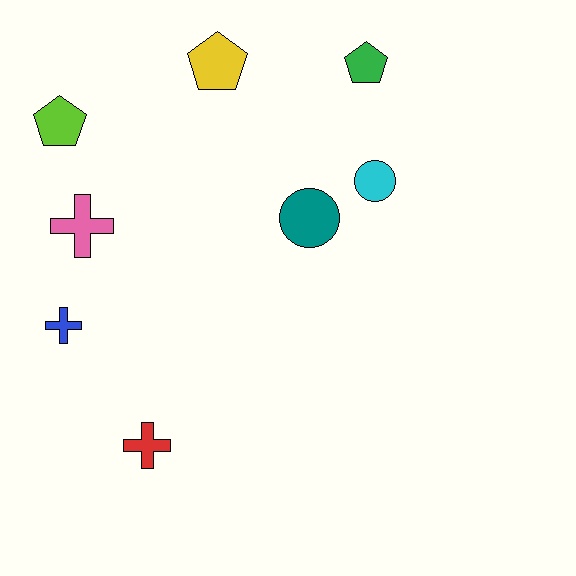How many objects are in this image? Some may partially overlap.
There are 8 objects.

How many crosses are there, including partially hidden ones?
There are 3 crosses.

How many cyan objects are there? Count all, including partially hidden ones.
There is 1 cyan object.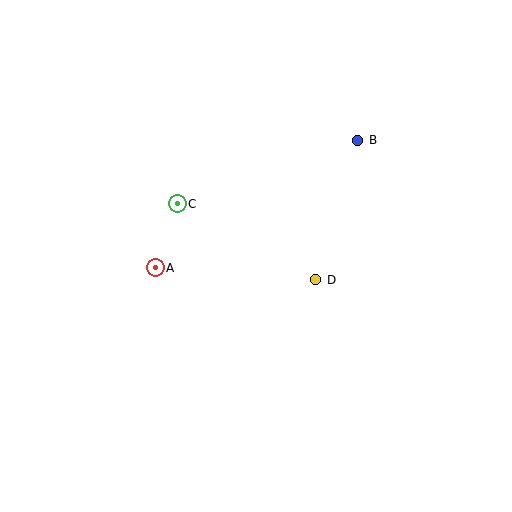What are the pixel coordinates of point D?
Point D is at (316, 280).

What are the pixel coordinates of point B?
Point B is at (358, 140).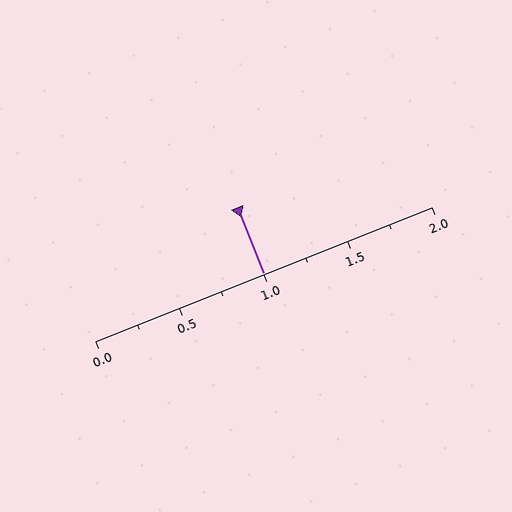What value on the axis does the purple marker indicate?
The marker indicates approximately 1.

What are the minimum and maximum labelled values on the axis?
The axis runs from 0.0 to 2.0.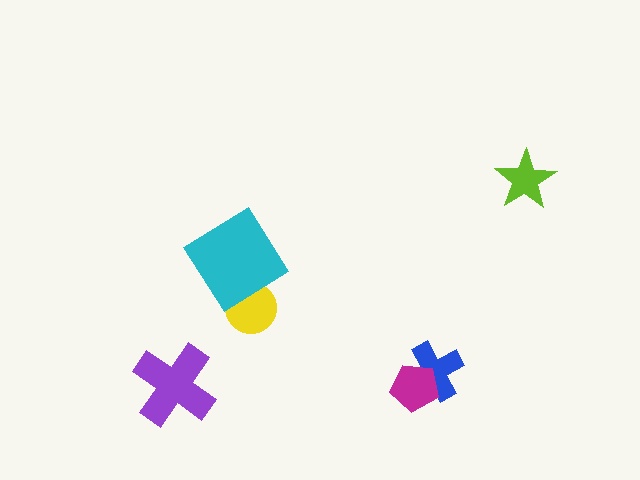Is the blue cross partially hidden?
Yes, it is partially covered by another shape.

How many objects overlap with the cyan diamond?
1 object overlaps with the cyan diamond.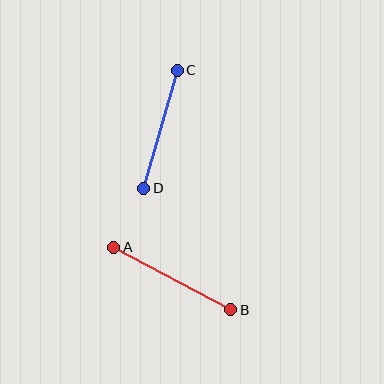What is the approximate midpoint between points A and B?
The midpoint is at approximately (172, 279) pixels.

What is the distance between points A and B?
The distance is approximately 133 pixels.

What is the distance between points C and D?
The distance is approximately 122 pixels.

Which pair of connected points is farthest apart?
Points A and B are farthest apart.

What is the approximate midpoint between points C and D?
The midpoint is at approximately (160, 129) pixels.